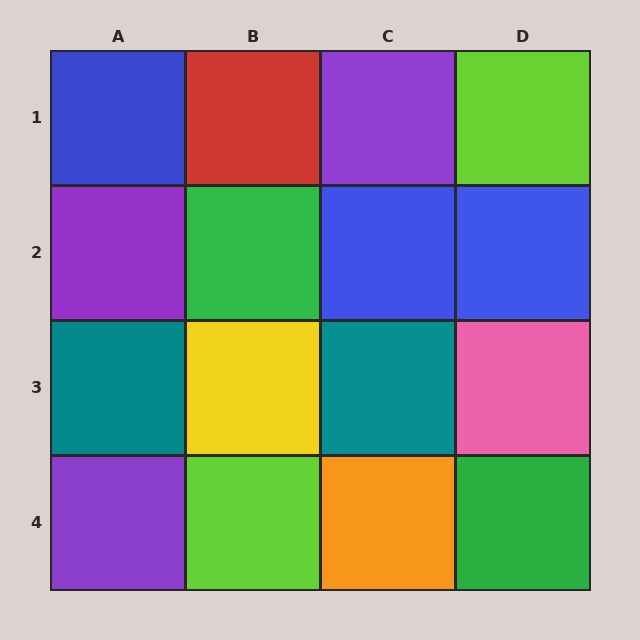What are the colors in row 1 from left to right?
Blue, red, purple, lime.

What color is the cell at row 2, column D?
Blue.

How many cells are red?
1 cell is red.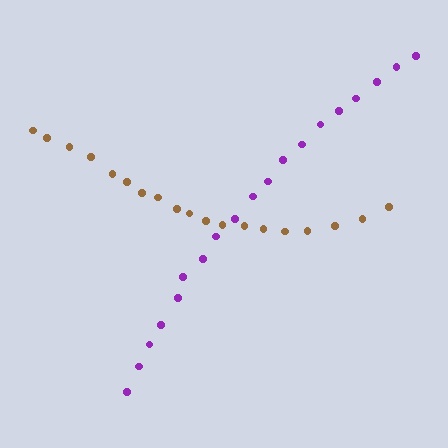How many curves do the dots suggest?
There are 2 distinct paths.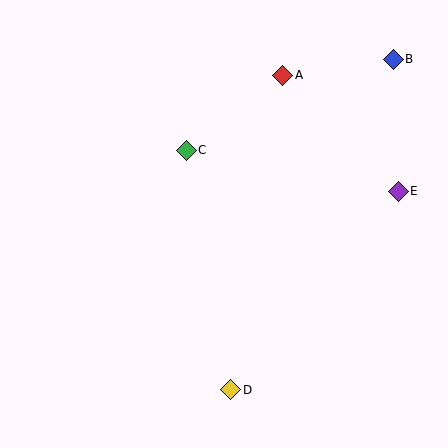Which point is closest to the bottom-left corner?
Point D is closest to the bottom-left corner.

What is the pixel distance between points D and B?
The distance between D and B is 369 pixels.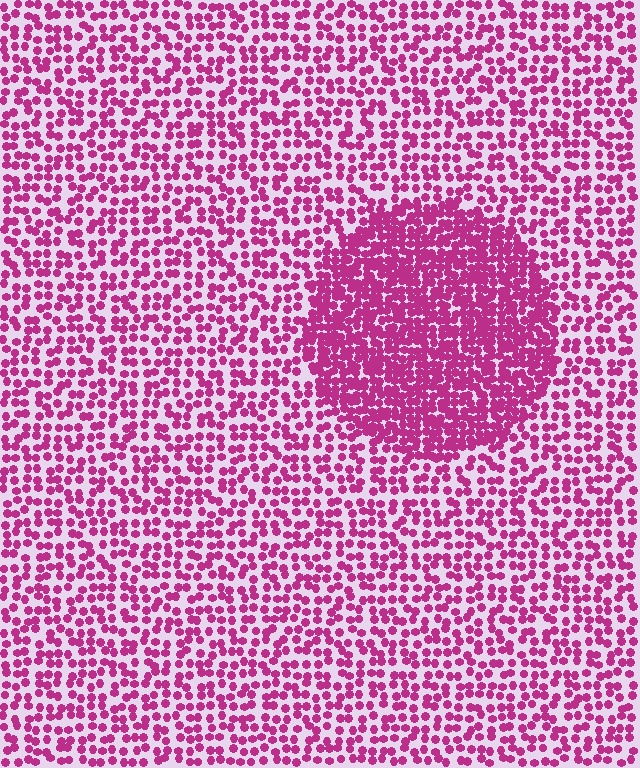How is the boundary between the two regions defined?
The boundary is defined by a change in element density (approximately 2.1x ratio). All elements are the same color, size, and shape.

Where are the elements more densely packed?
The elements are more densely packed inside the circle boundary.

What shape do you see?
I see a circle.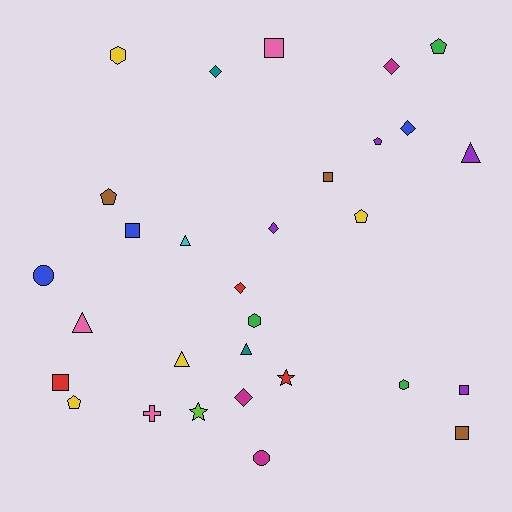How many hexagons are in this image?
There are 3 hexagons.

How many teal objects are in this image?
There are 2 teal objects.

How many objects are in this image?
There are 30 objects.